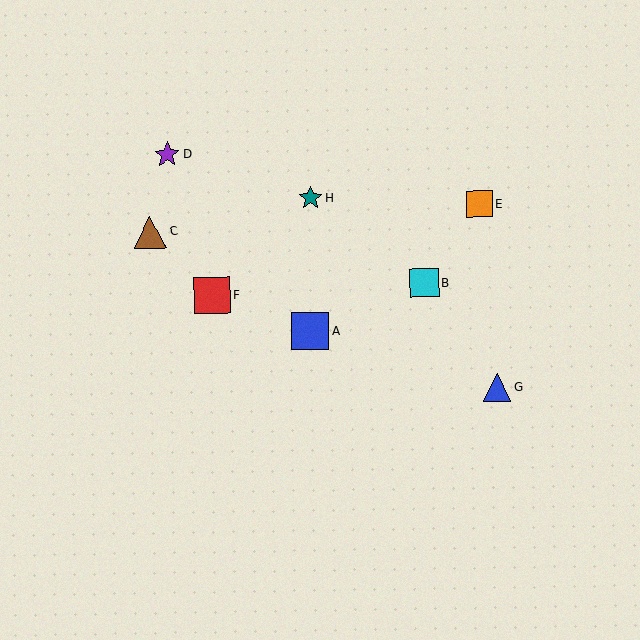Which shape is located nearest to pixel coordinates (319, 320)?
The blue square (labeled A) at (310, 331) is nearest to that location.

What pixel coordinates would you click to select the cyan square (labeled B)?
Click at (424, 283) to select the cyan square B.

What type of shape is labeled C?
Shape C is a brown triangle.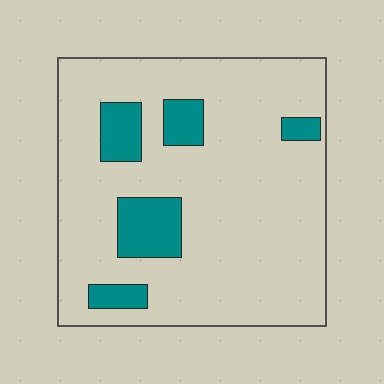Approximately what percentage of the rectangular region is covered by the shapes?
Approximately 15%.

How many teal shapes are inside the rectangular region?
5.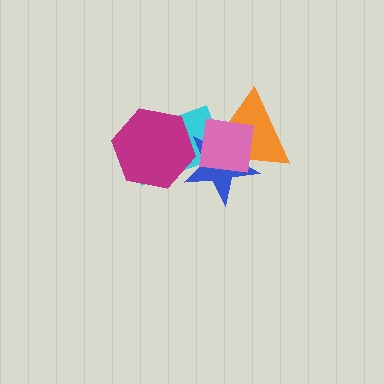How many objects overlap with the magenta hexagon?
2 objects overlap with the magenta hexagon.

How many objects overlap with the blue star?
4 objects overlap with the blue star.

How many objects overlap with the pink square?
3 objects overlap with the pink square.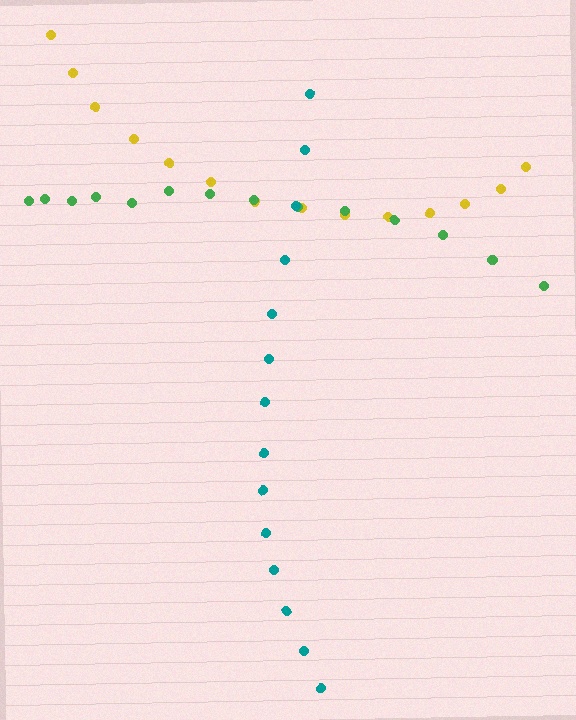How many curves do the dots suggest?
There are 3 distinct paths.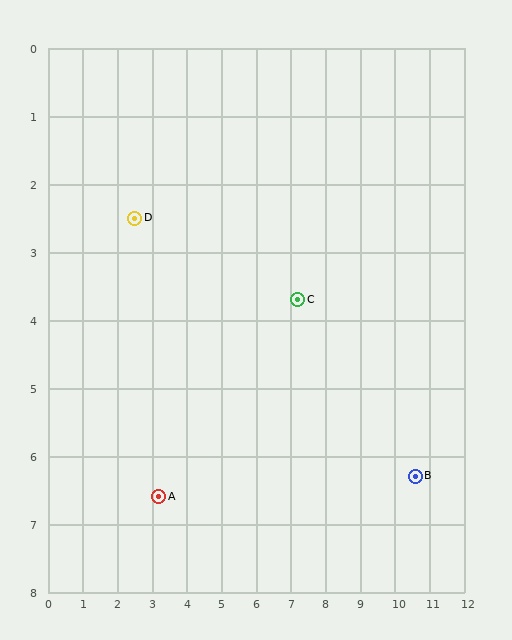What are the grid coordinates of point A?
Point A is at approximately (3.2, 6.6).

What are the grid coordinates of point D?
Point D is at approximately (2.5, 2.5).